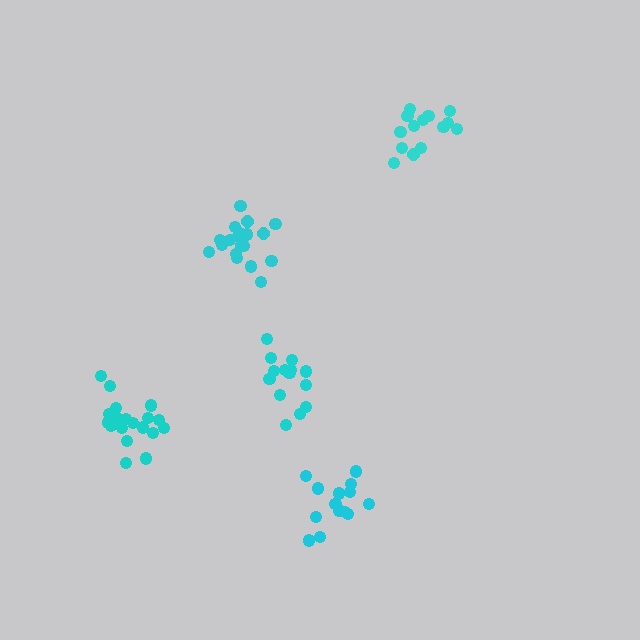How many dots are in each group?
Group 1: 14 dots, Group 2: 19 dots, Group 3: 20 dots, Group 4: 14 dots, Group 5: 14 dots (81 total).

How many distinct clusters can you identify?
There are 5 distinct clusters.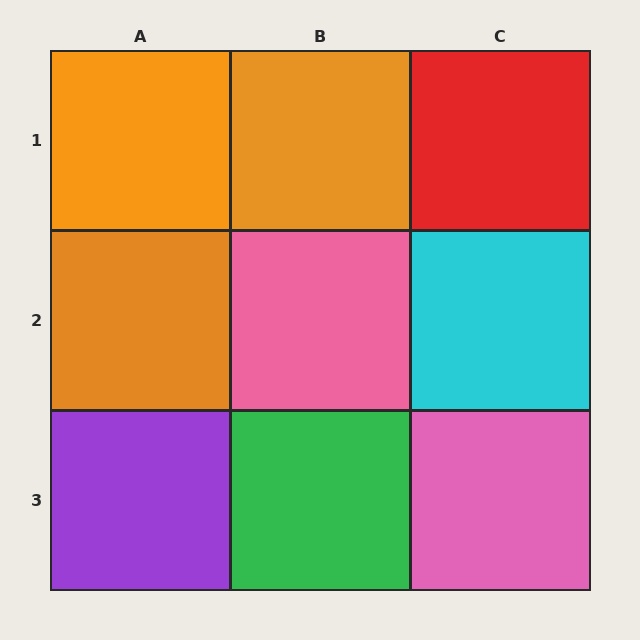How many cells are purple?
1 cell is purple.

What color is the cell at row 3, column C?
Pink.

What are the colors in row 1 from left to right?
Orange, orange, red.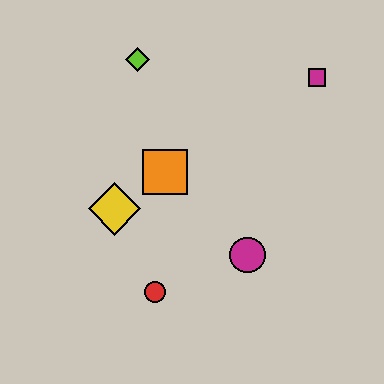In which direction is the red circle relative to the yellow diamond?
The red circle is below the yellow diamond.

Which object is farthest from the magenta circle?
The lime diamond is farthest from the magenta circle.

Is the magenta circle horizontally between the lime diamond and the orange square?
No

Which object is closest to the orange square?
The yellow diamond is closest to the orange square.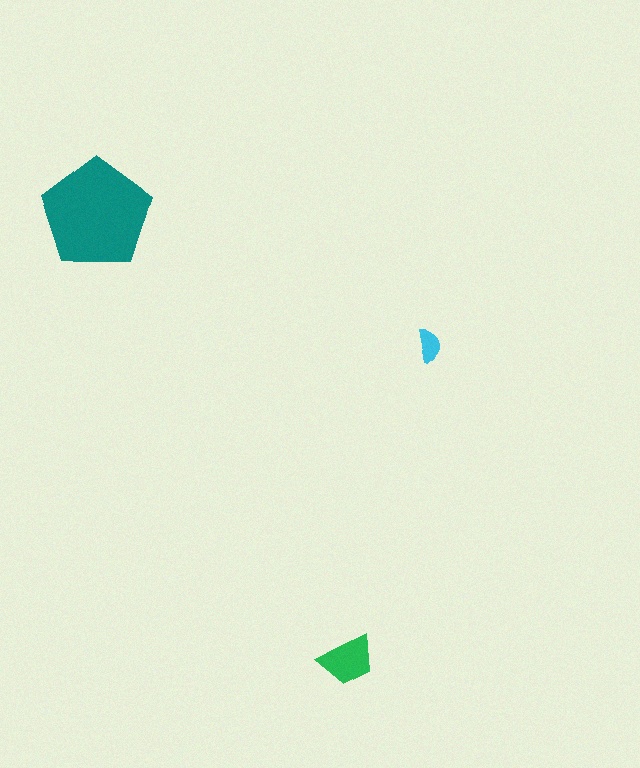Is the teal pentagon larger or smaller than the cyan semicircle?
Larger.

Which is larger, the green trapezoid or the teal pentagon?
The teal pentagon.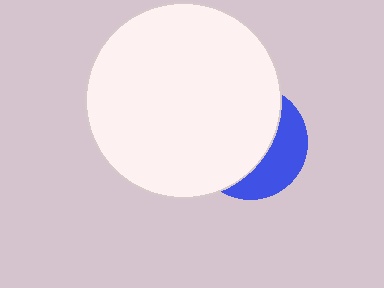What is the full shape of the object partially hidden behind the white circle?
The partially hidden object is a blue circle.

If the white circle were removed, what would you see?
You would see the complete blue circle.